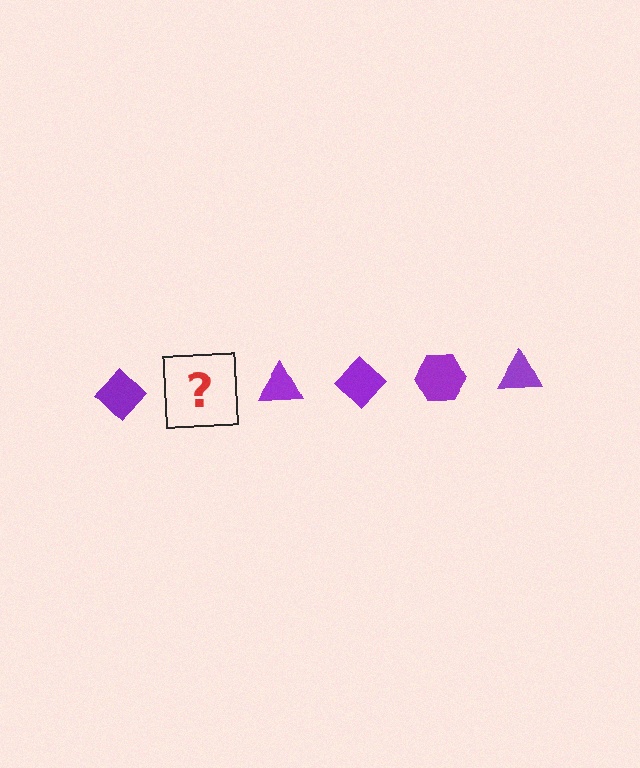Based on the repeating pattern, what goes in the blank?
The blank should be a purple hexagon.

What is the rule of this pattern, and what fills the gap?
The rule is that the pattern cycles through diamond, hexagon, triangle shapes in purple. The gap should be filled with a purple hexagon.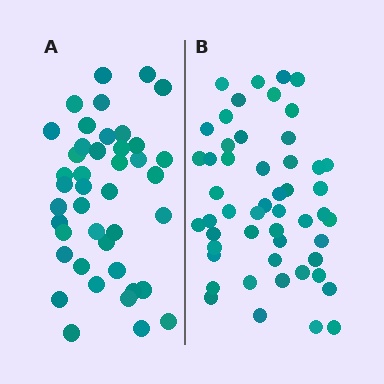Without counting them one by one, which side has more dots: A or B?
Region B (the right region) has more dots.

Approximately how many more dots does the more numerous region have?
Region B has roughly 8 or so more dots than region A.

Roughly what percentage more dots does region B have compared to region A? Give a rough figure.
About 20% more.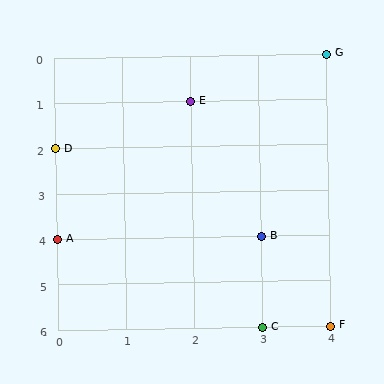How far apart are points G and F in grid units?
Points G and F are 6 rows apart.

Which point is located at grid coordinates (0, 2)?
Point D is at (0, 2).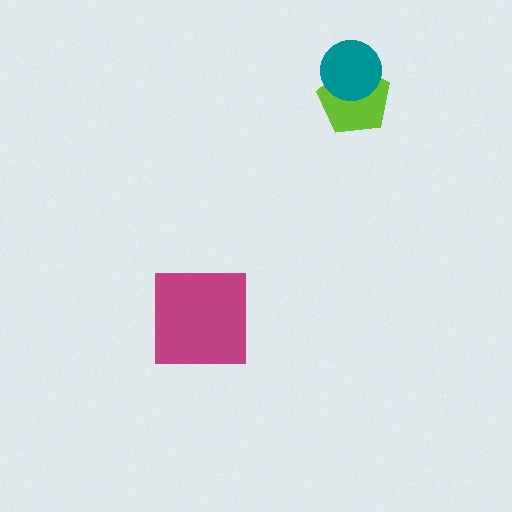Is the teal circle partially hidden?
No, no other shape covers it.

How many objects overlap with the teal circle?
1 object overlaps with the teal circle.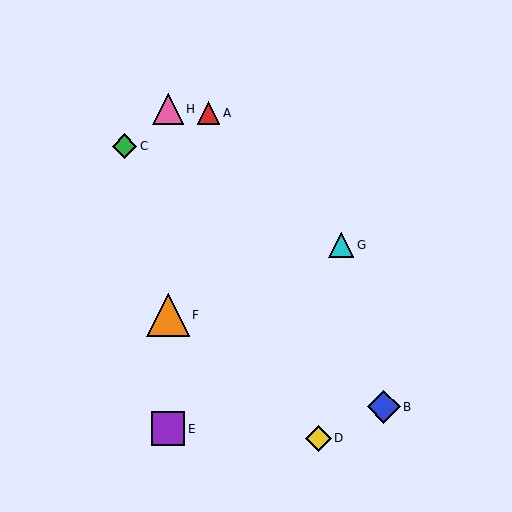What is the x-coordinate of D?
Object D is at x≈319.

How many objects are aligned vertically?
3 objects (E, F, H) are aligned vertically.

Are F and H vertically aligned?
Yes, both are at x≈168.